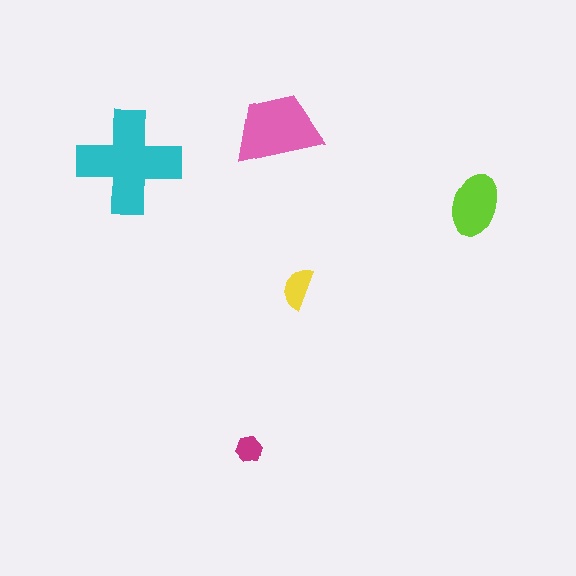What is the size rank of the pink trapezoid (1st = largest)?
2nd.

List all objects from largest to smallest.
The cyan cross, the pink trapezoid, the lime ellipse, the yellow semicircle, the magenta hexagon.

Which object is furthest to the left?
The cyan cross is leftmost.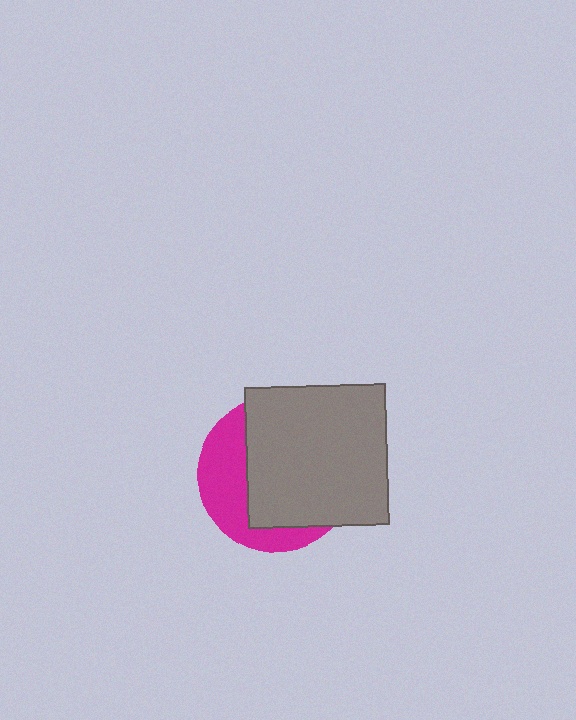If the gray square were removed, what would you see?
You would see the complete magenta circle.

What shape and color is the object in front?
The object in front is a gray square.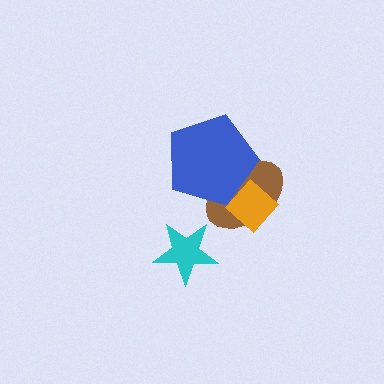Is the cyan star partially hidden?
No, no other shape covers it.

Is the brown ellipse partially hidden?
Yes, it is partially covered by another shape.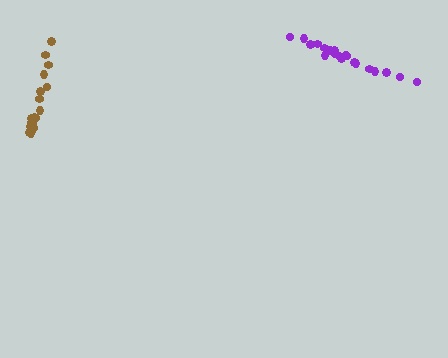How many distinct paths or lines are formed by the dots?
There are 2 distinct paths.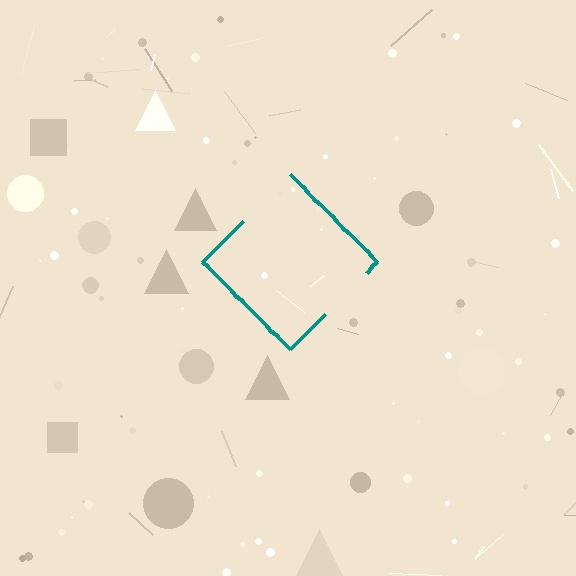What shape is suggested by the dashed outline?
The dashed outline suggests a diamond.